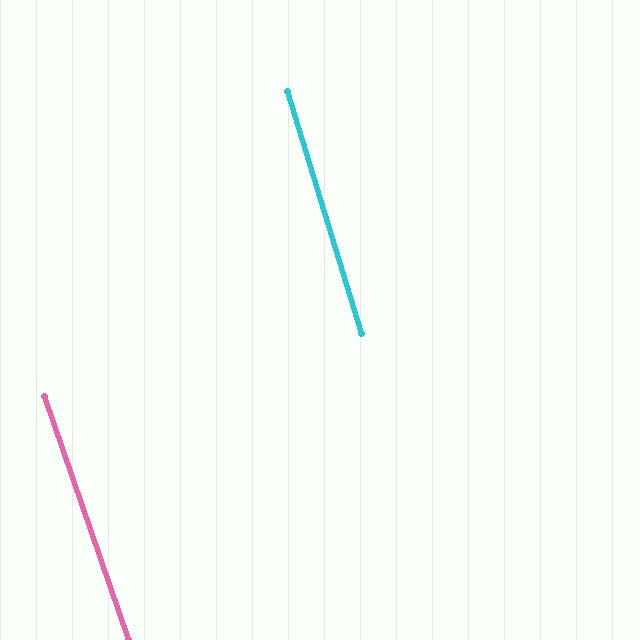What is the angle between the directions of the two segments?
Approximately 2 degrees.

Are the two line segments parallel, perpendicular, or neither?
Parallel — their directions differ by only 1.8°.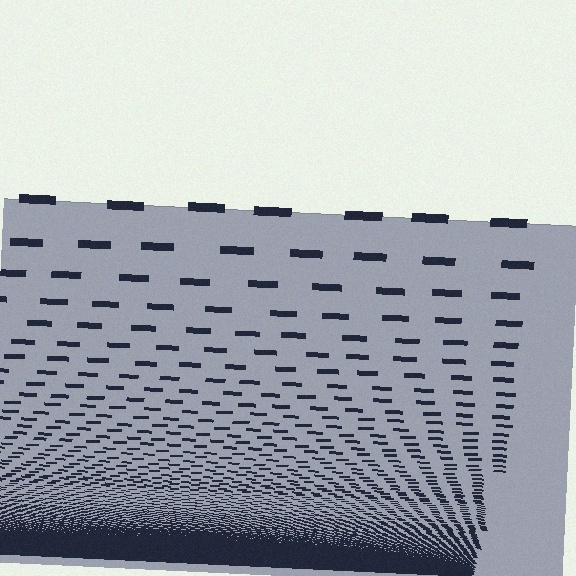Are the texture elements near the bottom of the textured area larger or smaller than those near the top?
Smaller. The gradient is inverted — elements near the bottom are smaller and denser.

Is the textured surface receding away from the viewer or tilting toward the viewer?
The surface appears to tilt toward the viewer. Texture elements get larger and sparser toward the top.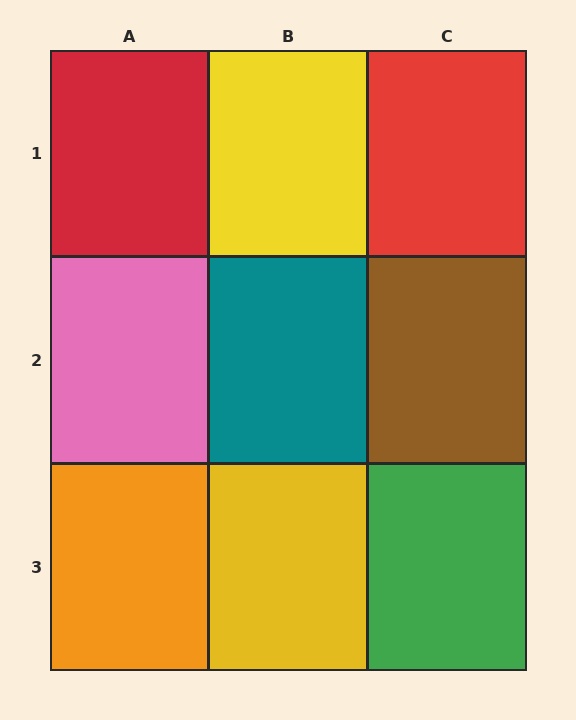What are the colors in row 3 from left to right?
Orange, yellow, green.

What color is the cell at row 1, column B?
Yellow.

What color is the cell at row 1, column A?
Red.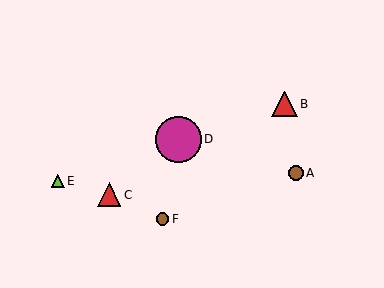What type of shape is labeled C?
Shape C is a red triangle.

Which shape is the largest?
The magenta circle (labeled D) is the largest.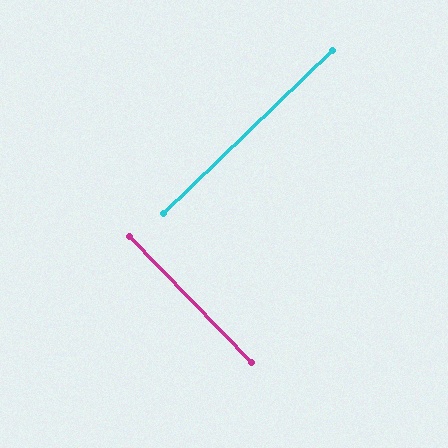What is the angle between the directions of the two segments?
Approximately 90 degrees.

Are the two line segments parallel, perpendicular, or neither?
Perpendicular — they meet at approximately 90°.